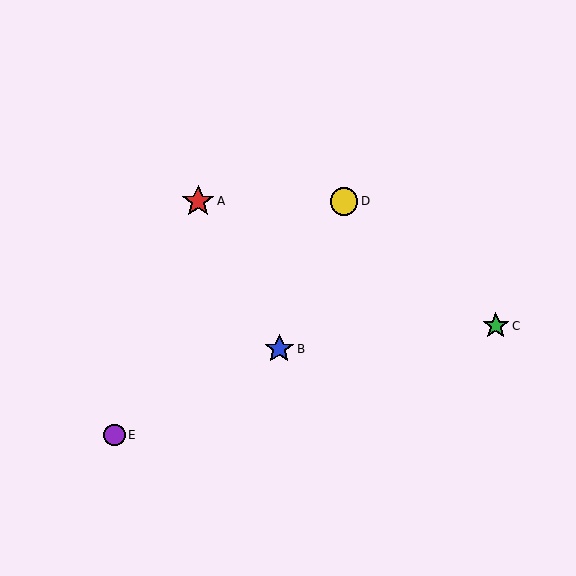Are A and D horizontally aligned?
Yes, both are at y≈201.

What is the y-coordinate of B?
Object B is at y≈349.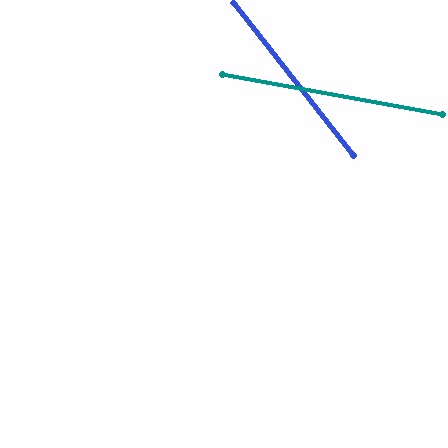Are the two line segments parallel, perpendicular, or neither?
Neither parallel nor perpendicular — they differ by about 41°.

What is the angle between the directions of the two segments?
Approximately 41 degrees.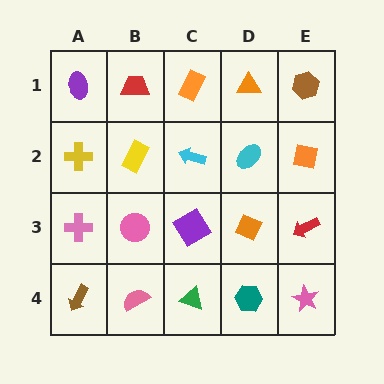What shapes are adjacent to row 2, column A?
A purple ellipse (row 1, column A), a pink cross (row 3, column A), a yellow rectangle (row 2, column B).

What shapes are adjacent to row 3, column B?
A yellow rectangle (row 2, column B), a pink semicircle (row 4, column B), a pink cross (row 3, column A), a purple diamond (row 3, column C).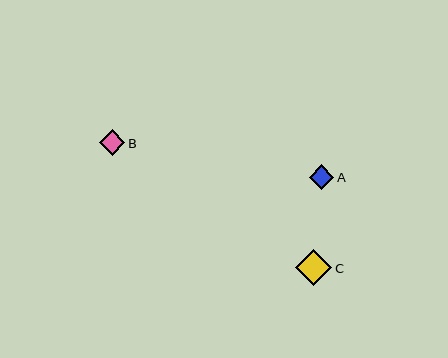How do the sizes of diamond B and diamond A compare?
Diamond B and diamond A are approximately the same size.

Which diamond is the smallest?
Diamond A is the smallest with a size of approximately 24 pixels.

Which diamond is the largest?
Diamond C is the largest with a size of approximately 36 pixels.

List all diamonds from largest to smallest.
From largest to smallest: C, B, A.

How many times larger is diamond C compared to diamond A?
Diamond C is approximately 1.5 times the size of diamond A.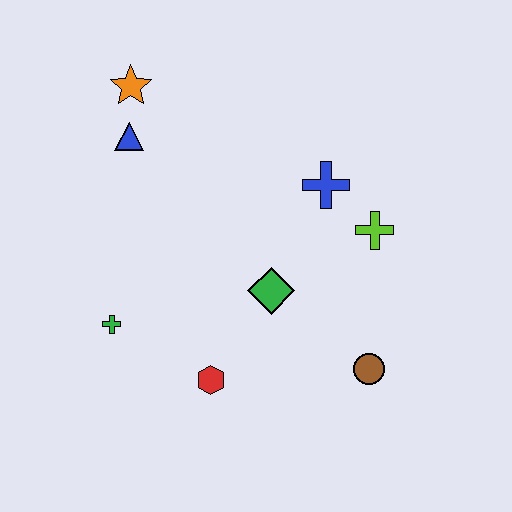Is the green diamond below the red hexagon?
No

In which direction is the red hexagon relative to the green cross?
The red hexagon is to the right of the green cross.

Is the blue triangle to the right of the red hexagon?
No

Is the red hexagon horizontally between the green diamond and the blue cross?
No